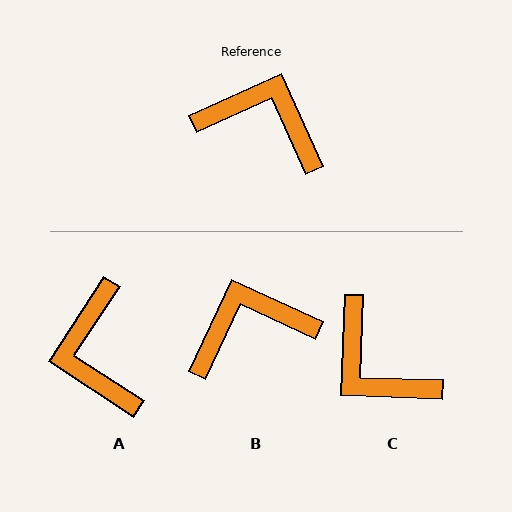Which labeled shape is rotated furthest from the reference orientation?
C, about 154 degrees away.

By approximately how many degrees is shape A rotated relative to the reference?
Approximately 123 degrees counter-clockwise.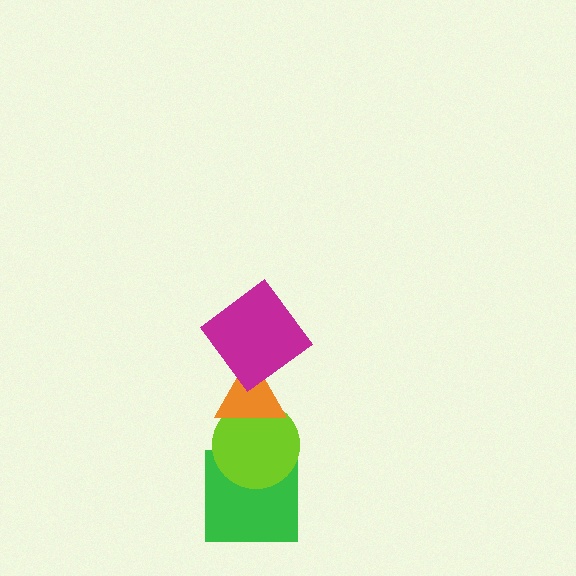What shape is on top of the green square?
The lime circle is on top of the green square.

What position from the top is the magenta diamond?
The magenta diamond is 1st from the top.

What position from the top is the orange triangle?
The orange triangle is 2nd from the top.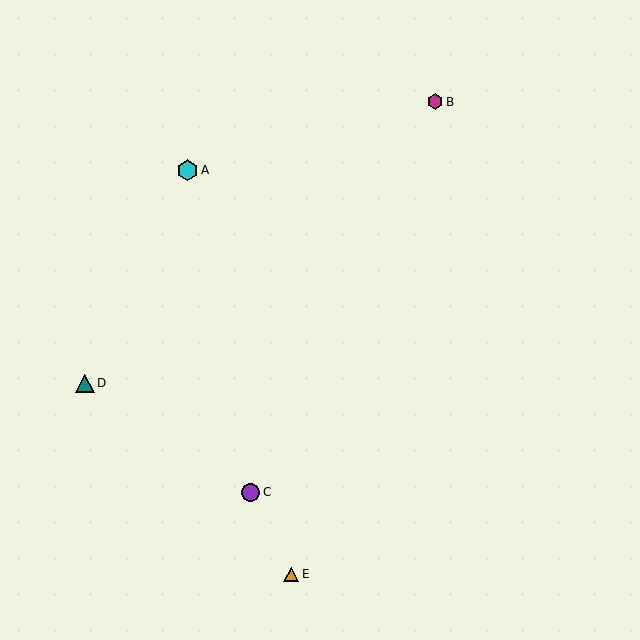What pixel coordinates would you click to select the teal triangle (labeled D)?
Click at (85, 383) to select the teal triangle D.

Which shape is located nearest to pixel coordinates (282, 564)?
The orange triangle (labeled E) at (291, 574) is nearest to that location.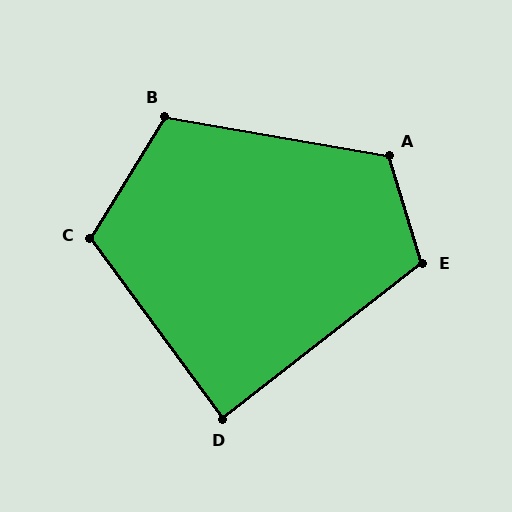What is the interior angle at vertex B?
Approximately 112 degrees (obtuse).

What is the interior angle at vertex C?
Approximately 112 degrees (obtuse).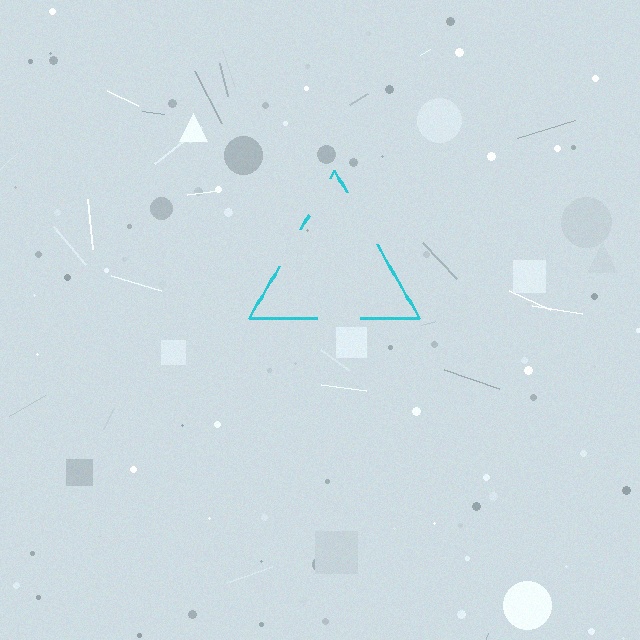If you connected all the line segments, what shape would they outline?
They would outline a triangle.